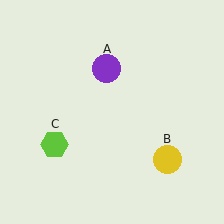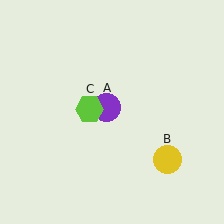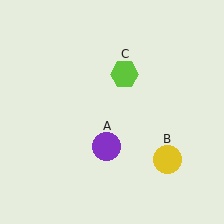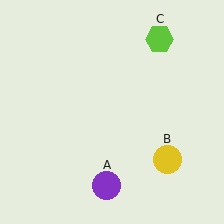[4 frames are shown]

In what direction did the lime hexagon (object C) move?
The lime hexagon (object C) moved up and to the right.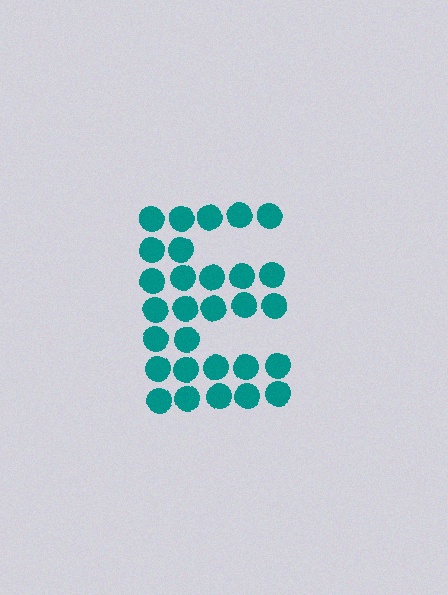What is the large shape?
The large shape is the letter E.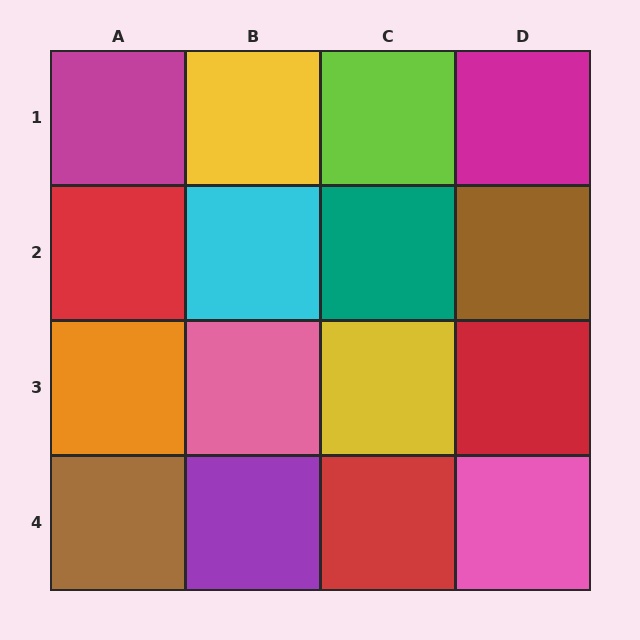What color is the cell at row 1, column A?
Magenta.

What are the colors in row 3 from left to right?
Orange, pink, yellow, red.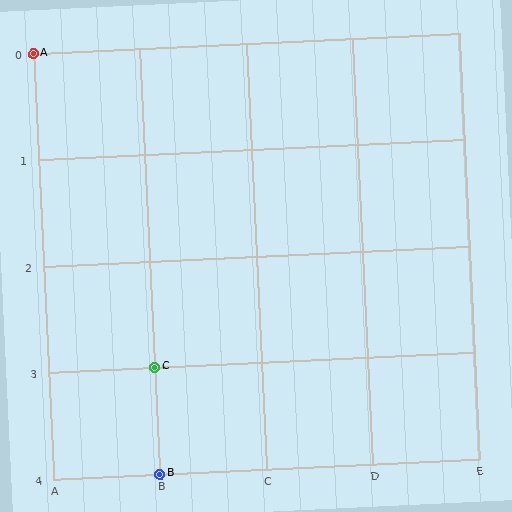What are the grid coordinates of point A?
Point A is at grid coordinates (A, 0).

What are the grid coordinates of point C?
Point C is at grid coordinates (B, 3).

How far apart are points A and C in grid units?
Points A and C are 1 column and 3 rows apart (about 3.2 grid units diagonally).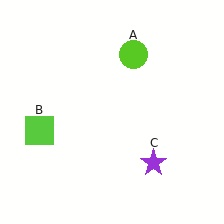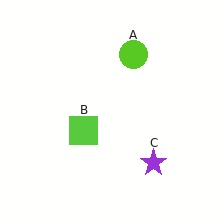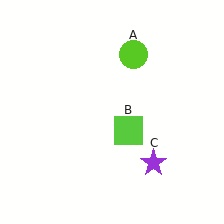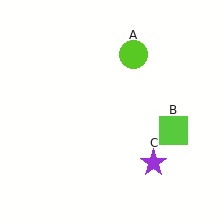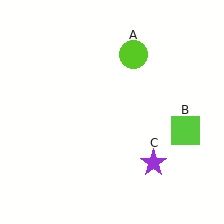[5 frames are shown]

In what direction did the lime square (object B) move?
The lime square (object B) moved right.